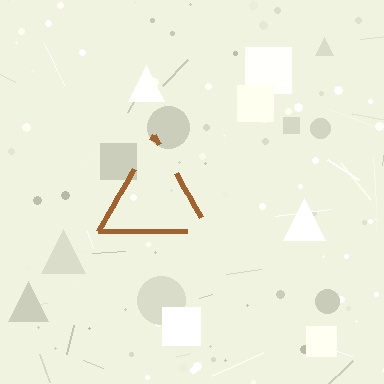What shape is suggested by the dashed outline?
The dashed outline suggests a triangle.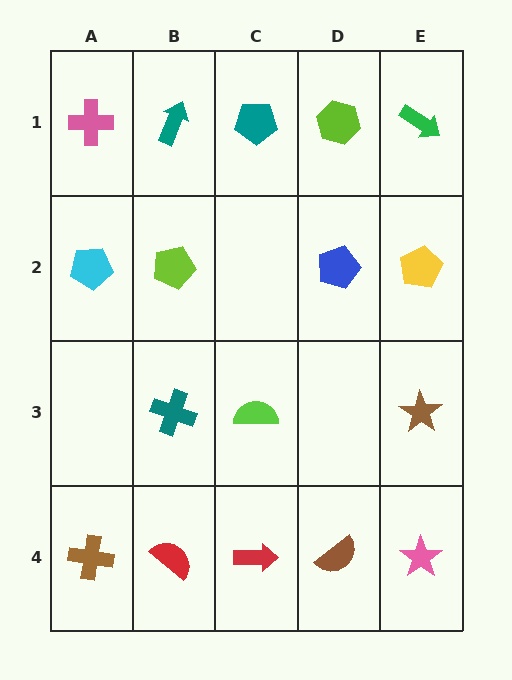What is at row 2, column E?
A yellow pentagon.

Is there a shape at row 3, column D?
No, that cell is empty.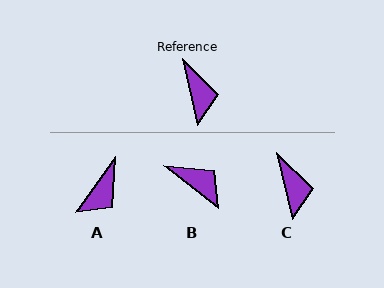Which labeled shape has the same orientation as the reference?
C.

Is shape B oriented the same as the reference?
No, it is off by about 39 degrees.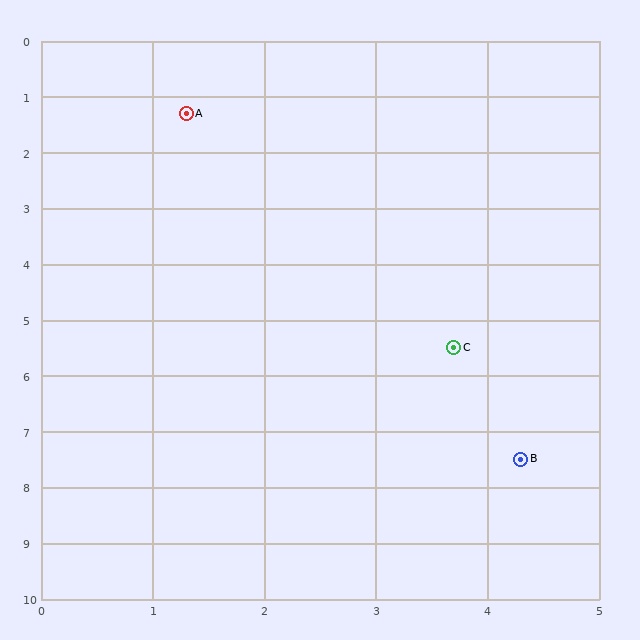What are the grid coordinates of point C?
Point C is at approximately (3.7, 5.5).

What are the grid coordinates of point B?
Point B is at approximately (4.3, 7.5).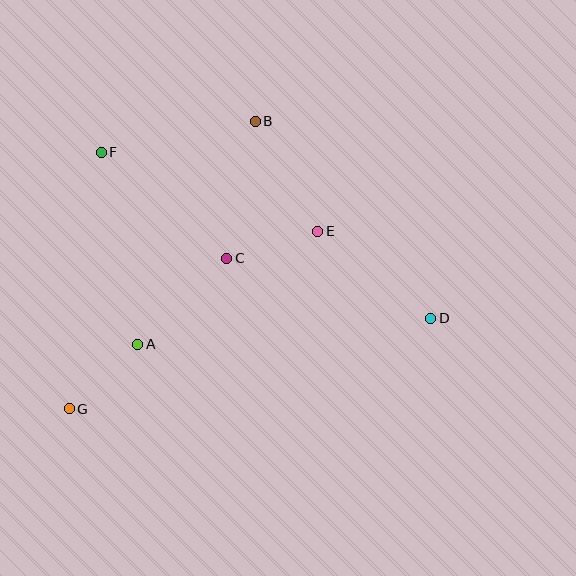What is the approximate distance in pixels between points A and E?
The distance between A and E is approximately 213 pixels.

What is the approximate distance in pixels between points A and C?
The distance between A and C is approximately 124 pixels.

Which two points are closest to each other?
Points A and G are closest to each other.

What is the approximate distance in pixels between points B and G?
The distance between B and G is approximately 343 pixels.